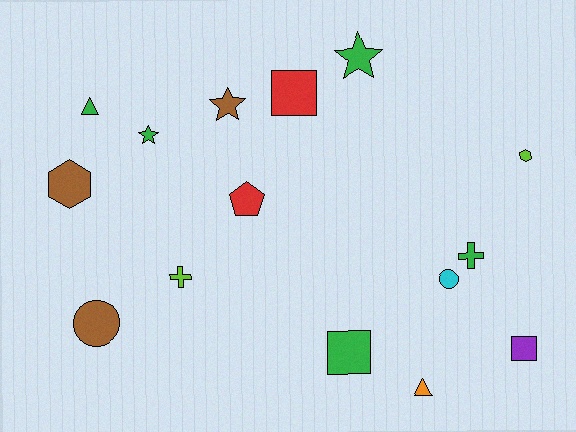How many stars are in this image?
There are 3 stars.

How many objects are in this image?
There are 15 objects.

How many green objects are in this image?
There are 5 green objects.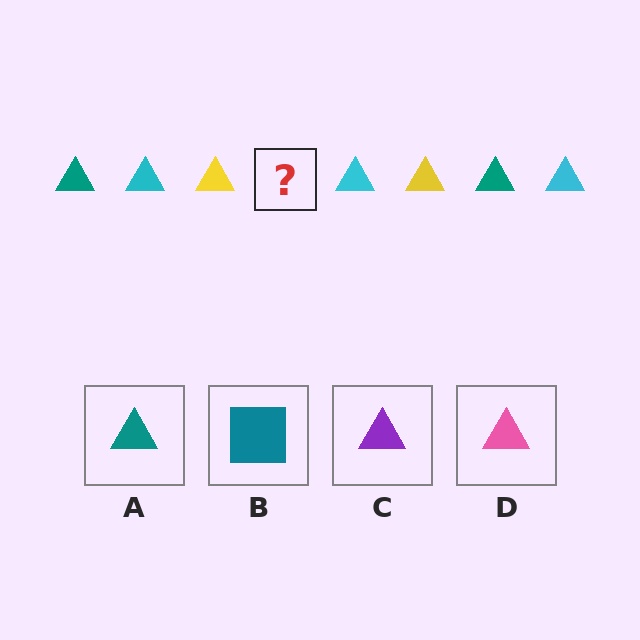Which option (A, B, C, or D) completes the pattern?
A.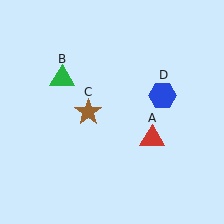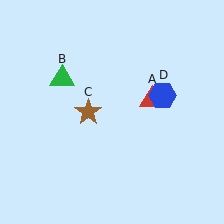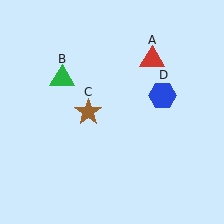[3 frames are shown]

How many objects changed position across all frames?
1 object changed position: red triangle (object A).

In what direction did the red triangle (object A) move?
The red triangle (object A) moved up.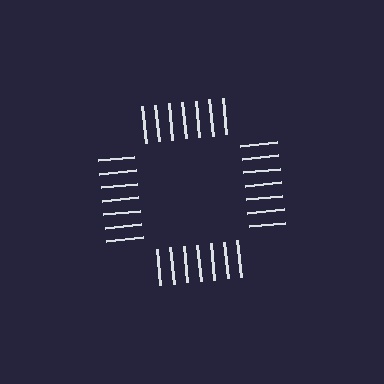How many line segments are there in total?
28 — 7 along each of the 4 edges.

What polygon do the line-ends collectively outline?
An illusory square — the line segments terminate on its edges but no continuous stroke is drawn.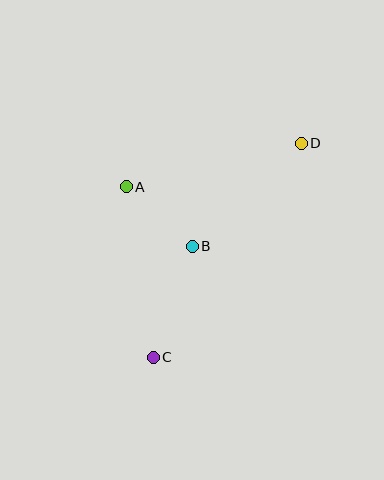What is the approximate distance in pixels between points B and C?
The distance between B and C is approximately 118 pixels.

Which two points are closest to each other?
Points A and B are closest to each other.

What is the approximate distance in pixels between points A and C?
The distance between A and C is approximately 173 pixels.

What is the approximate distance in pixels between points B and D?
The distance between B and D is approximately 150 pixels.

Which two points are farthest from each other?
Points C and D are farthest from each other.